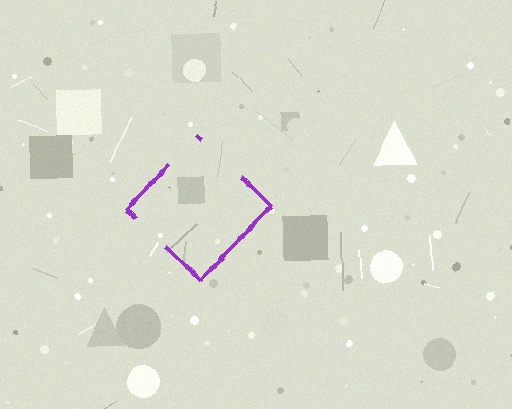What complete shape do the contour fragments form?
The contour fragments form a diamond.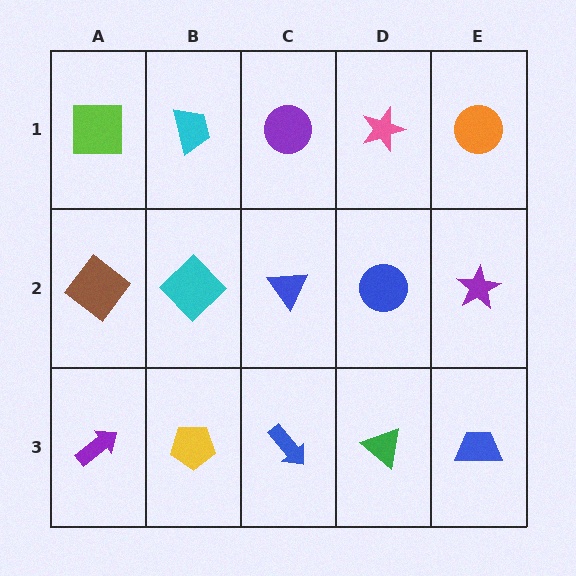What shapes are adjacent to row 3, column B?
A cyan diamond (row 2, column B), a purple arrow (row 3, column A), a blue arrow (row 3, column C).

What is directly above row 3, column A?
A brown diamond.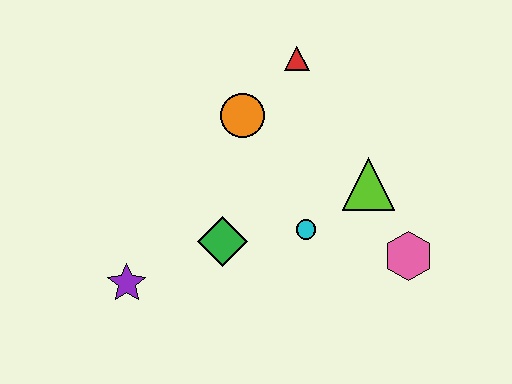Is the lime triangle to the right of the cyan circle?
Yes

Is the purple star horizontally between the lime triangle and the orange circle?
No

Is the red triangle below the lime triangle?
No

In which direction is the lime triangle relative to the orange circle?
The lime triangle is to the right of the orange circle.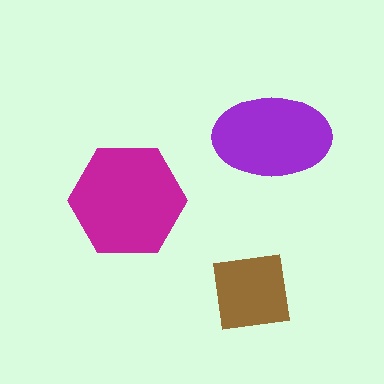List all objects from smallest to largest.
The brown square, the purple ellipse, the magenta hexagon.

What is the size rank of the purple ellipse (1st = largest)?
2nd.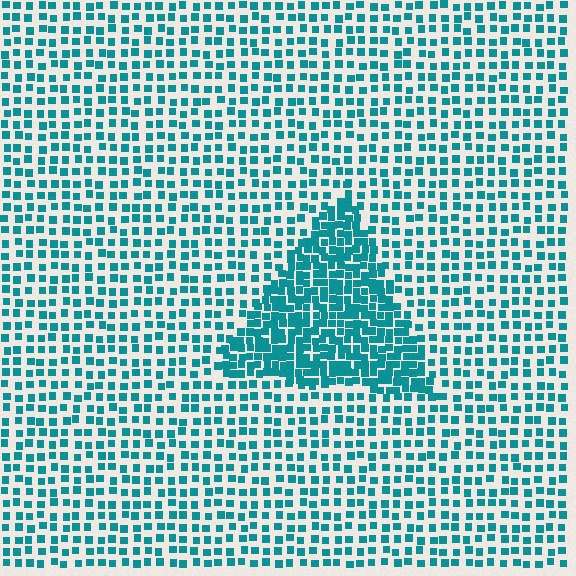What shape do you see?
I see a triangle.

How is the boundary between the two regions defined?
The boundary is defined by a change in element density (approximately 2.1x ratio). All elements are the same color, size, and shape.